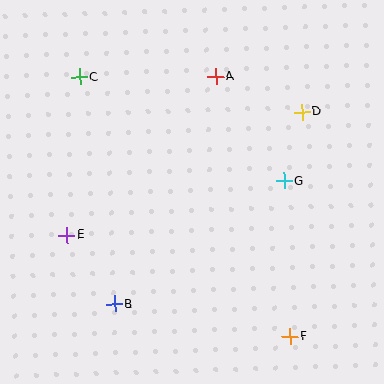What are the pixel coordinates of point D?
Point D is at (302, 112).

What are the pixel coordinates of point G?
Point G is at (284, 181).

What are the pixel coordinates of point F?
Point F is at (290, 337).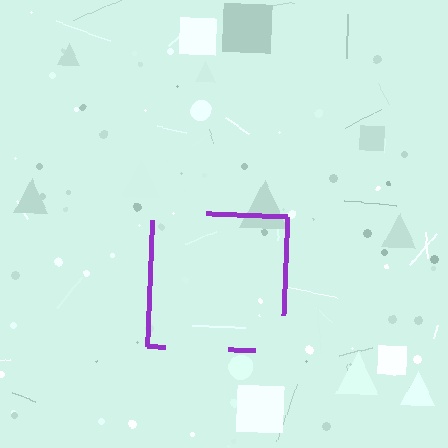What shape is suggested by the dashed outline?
The dashed outline suggests a square.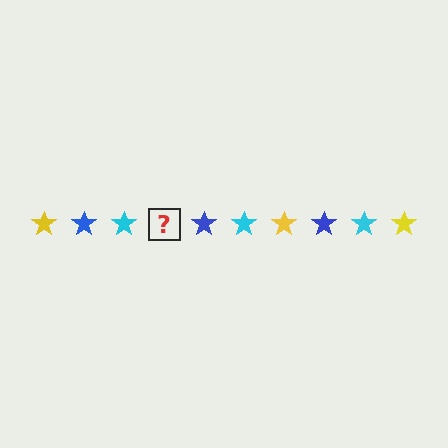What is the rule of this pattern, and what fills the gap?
The rule is that the pattern cycles through yellow, blue, cyan stars. The gap should be filled with a yellow star.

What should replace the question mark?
The question mark should be replaced with a yellow star.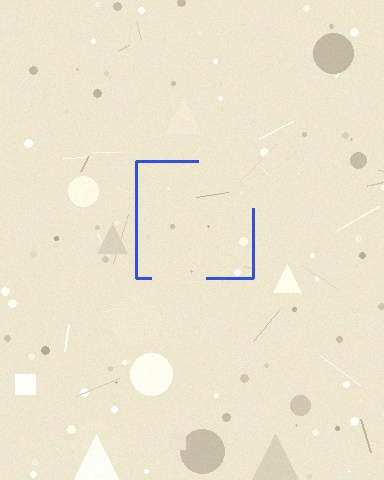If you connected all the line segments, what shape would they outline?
They would outline a square.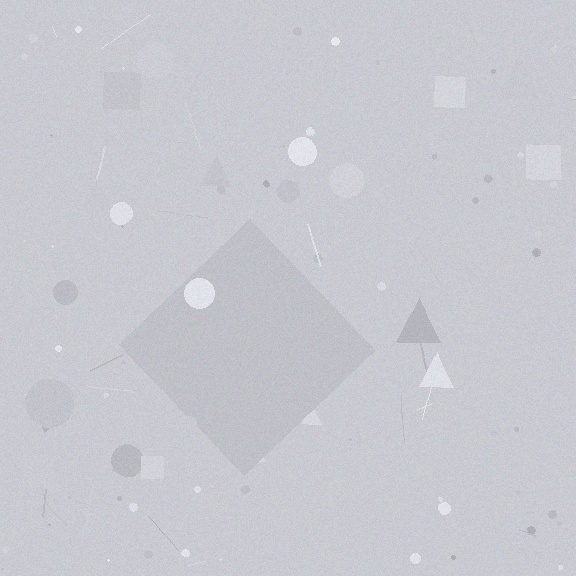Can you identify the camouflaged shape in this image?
The camouflaged shape is a diamond.